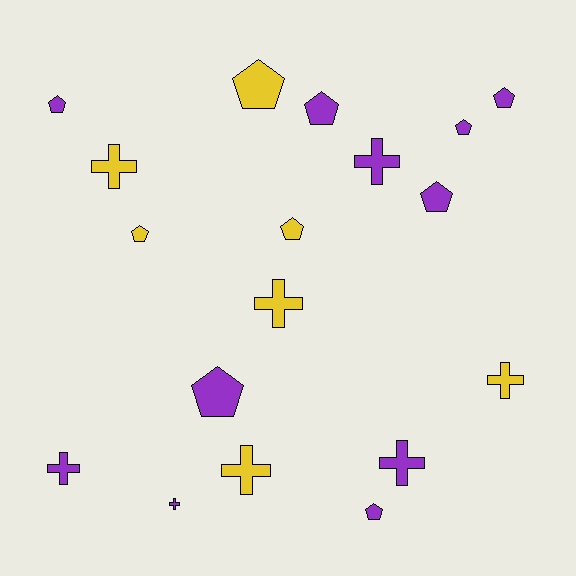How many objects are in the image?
There are 18 objects.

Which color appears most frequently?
Purple, with 11 objects.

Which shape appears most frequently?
Pentagon, with 10 objects.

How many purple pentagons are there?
There are 7 purple pentagons.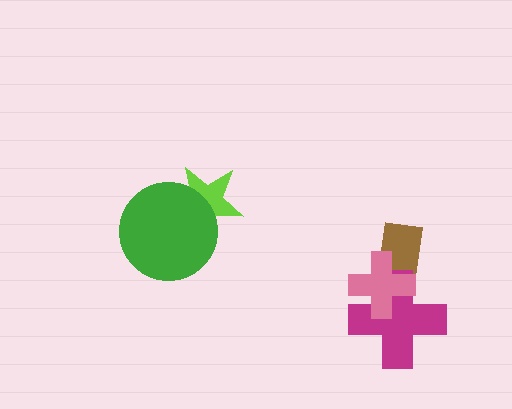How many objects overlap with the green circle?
1 object overlaps with the green circle.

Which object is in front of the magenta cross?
The pink cross is in front of the magenta cross.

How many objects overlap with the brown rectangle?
2 objects overlap with the brown rectangle.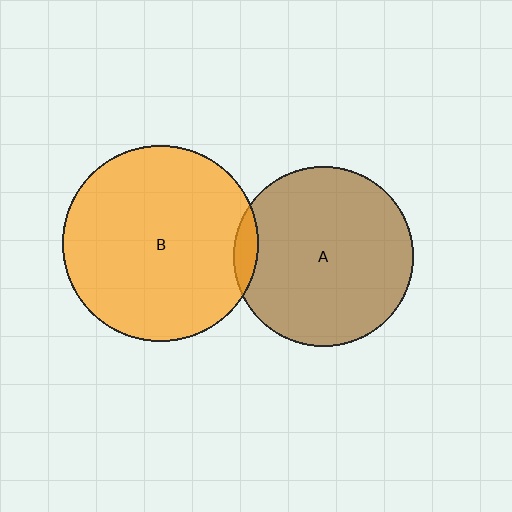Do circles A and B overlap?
Yes.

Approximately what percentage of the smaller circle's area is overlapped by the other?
Approximately 5%.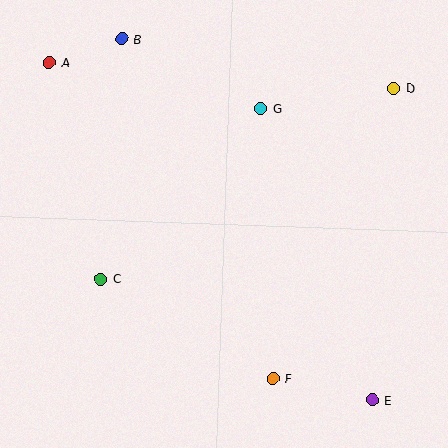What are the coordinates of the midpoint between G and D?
The midpoint between G and D is at (327, 98).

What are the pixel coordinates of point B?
Point B is at (122, 39).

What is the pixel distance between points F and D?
The distance between F and D is 314 pixels.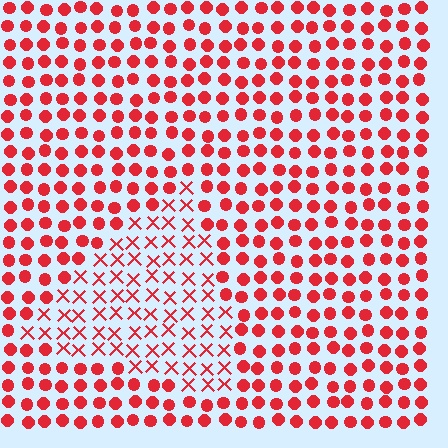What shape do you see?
I see a triangle.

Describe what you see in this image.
The image is filled with small red elements arranged in a uniform grid. A triangle-shaped region contains X marks, while the surrounding area contains circles. The boundary is defined purely by the change in element shape.